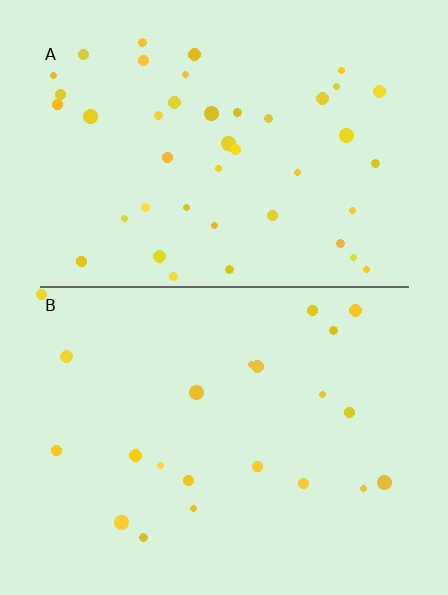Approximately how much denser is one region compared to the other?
Approximately 2.0× — region A over region B.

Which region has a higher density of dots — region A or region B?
A (the top).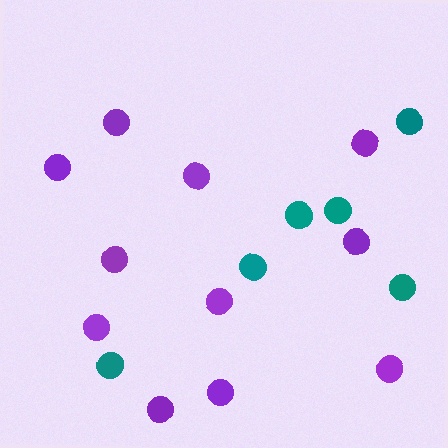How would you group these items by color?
There are 2 groups: one group of teal circles (6) and one group of purple circles (11).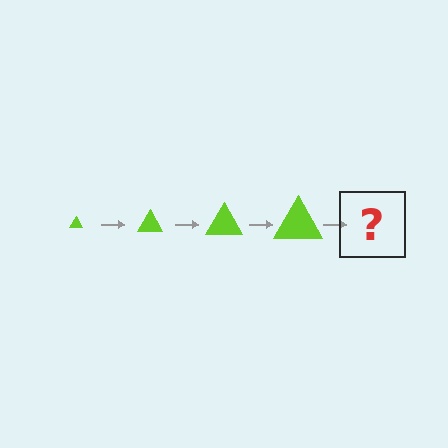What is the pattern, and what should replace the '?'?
The pattern is that the triangle gets progressively larger each step. The '?' should be a lime triangle, larger than the previous one.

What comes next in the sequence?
The next element should be a lime triangle, larger than the previous one.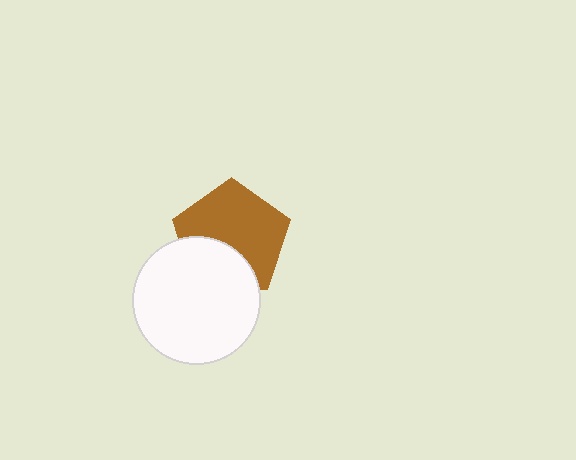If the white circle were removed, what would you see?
You would see the complete brown pentagon.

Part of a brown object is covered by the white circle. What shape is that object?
It is a pentagon.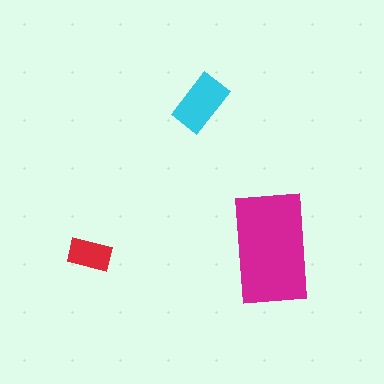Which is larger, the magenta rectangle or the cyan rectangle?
The magenta one.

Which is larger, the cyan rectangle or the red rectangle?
The cyan one.